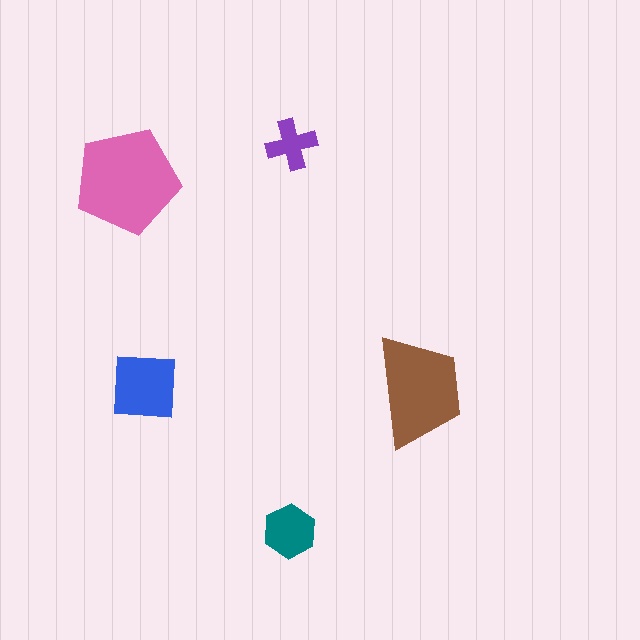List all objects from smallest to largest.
The purple cross, the teal hexagon, the blue square, the brown trapezoid, the pink pentagon.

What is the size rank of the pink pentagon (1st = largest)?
1st.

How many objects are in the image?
There are 5 objects in the image.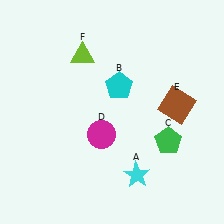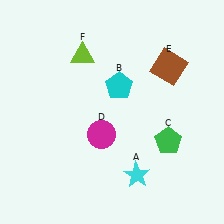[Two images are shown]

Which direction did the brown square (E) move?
The brown square (E) moved up.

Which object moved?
The brown square (E) moved up.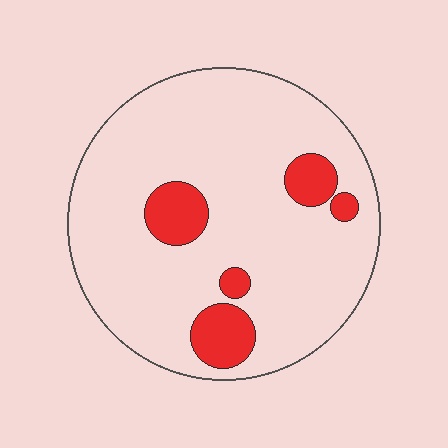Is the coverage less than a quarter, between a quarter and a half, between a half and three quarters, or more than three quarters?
Less than a quarter.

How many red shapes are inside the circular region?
5.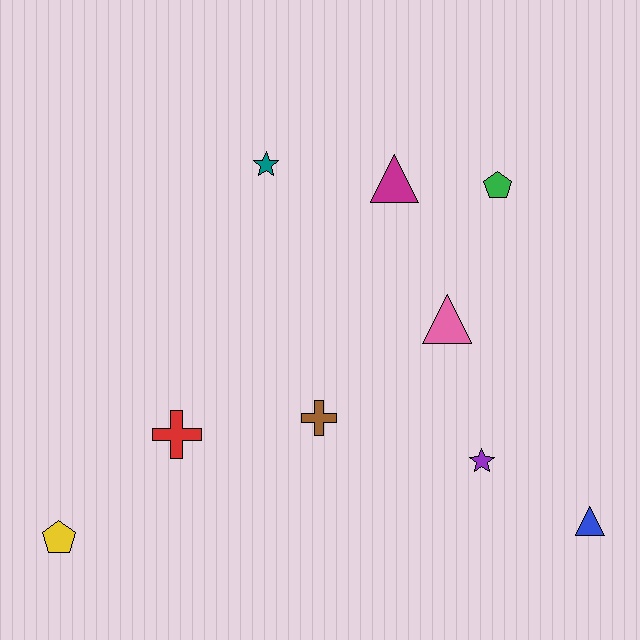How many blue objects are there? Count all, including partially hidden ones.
There is 1 blue object.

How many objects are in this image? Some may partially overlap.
There are 9 objects.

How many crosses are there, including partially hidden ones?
There are 2 crosses.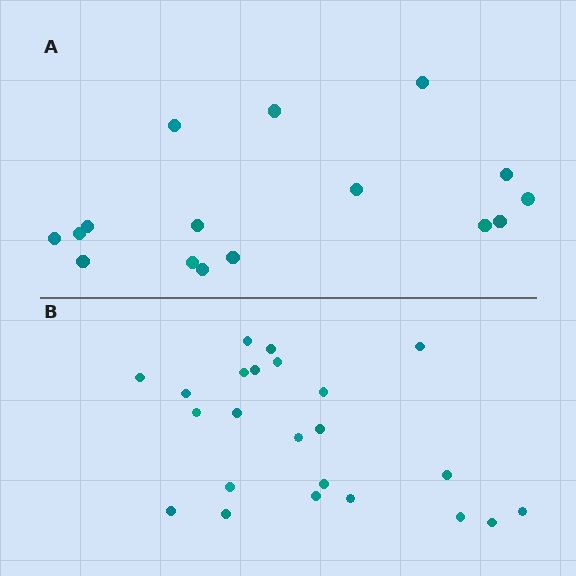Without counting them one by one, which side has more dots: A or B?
Region B (the bottom region) has more dots.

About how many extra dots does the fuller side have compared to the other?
Region B has roughly 8 or so more dots than region A.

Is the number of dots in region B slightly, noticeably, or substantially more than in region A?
Region B has noticeably more, but not dramatically so. The ratio is roughly 1.4 to 1.